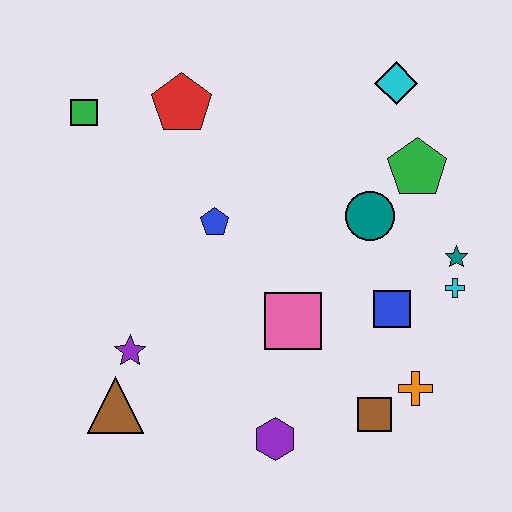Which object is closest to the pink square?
The blue square is closest to the pink square.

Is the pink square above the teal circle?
No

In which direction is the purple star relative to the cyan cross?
The purple star is to the left of the cyan cross.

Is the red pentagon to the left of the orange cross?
Yes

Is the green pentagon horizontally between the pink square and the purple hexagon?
No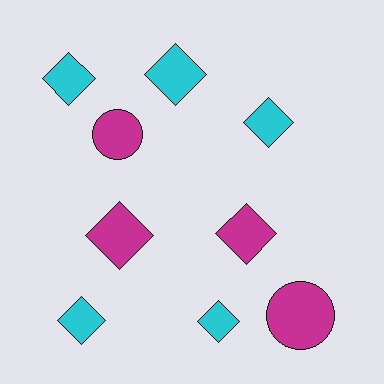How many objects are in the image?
There are 9 objects.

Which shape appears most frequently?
Diamond, with 7 objects.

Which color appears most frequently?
Cyan, with 5 objects.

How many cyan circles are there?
There are no cyan circles.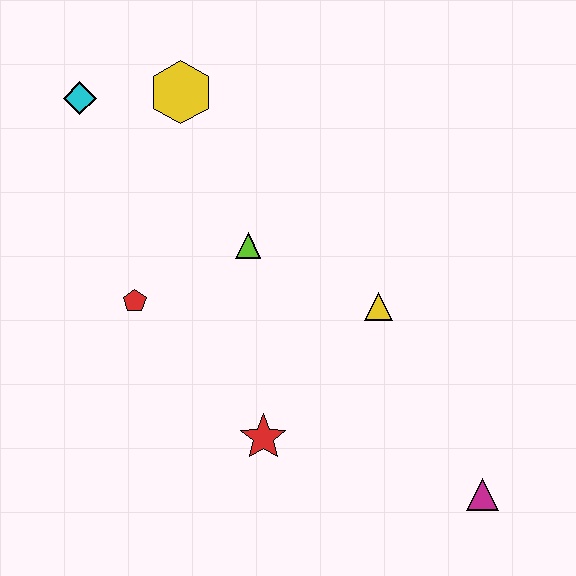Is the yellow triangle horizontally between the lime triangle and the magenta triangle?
Yes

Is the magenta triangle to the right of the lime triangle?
Yes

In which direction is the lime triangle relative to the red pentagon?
The lime triangle is to the right of the red pentagon.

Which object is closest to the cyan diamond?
The yellow hexagon is closest to the cyan diamond.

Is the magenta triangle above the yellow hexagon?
No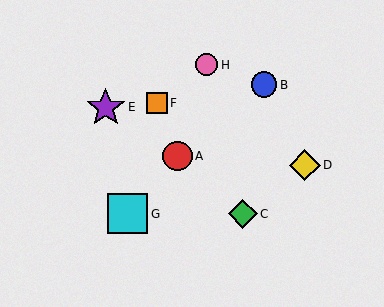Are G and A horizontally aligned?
No, G is at y≈214 and A is at y≈156.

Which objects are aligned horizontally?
Objects C, G are aligned horizontally.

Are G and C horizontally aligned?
Yes, both are at y≈214.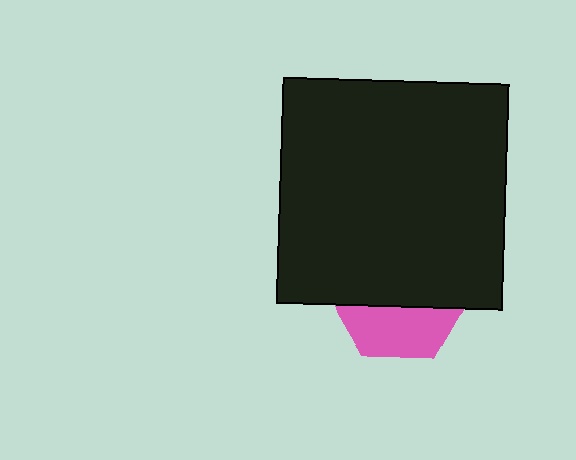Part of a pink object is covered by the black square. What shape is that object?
It is a hexagon.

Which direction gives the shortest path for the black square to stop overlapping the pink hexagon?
Moving up gives the shortest separation.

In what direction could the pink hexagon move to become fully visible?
The pink hexagon could move down. That would shift it out from behind the black square entirely.